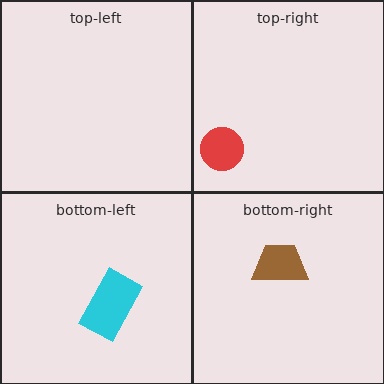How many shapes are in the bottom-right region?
1.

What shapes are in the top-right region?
The red circle.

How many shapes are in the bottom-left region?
1.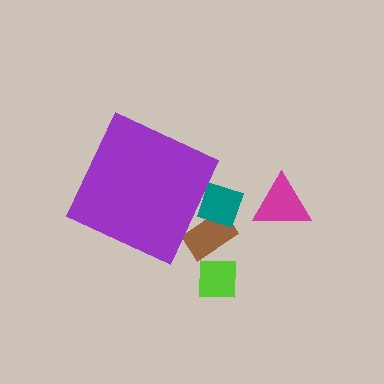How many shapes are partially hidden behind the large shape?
2 shapes are partially hidden.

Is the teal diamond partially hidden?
Yes, the teal diamond is partially hidden behind the purple diamond.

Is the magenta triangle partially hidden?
No, the magenta triangle is fully visible.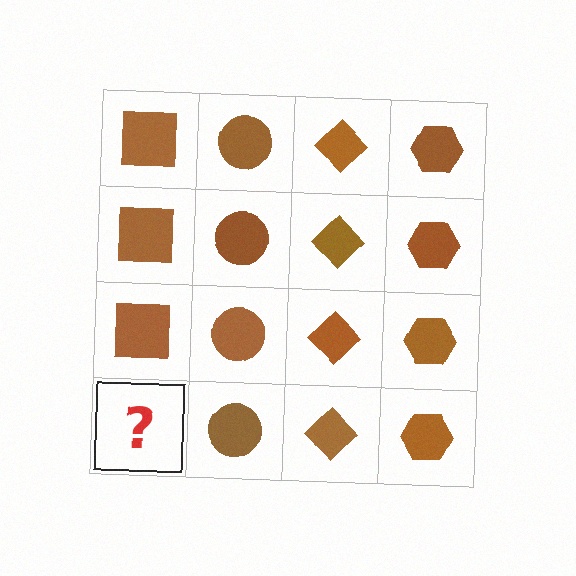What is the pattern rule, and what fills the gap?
The rule is that each column has a consistent shape. The gap should be filled with a brown square.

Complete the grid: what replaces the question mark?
The question mark should be replaced with a brown square.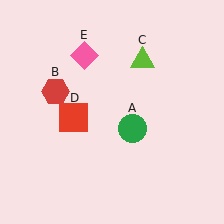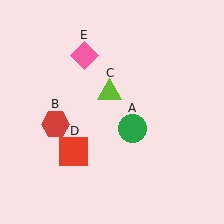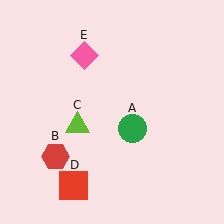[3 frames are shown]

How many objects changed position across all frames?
3 objects changed position: red hexagon (object B), lime triangle (object C), red square (object D).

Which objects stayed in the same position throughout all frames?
Green circle (object A) and pink diamond (object E) remained stationary.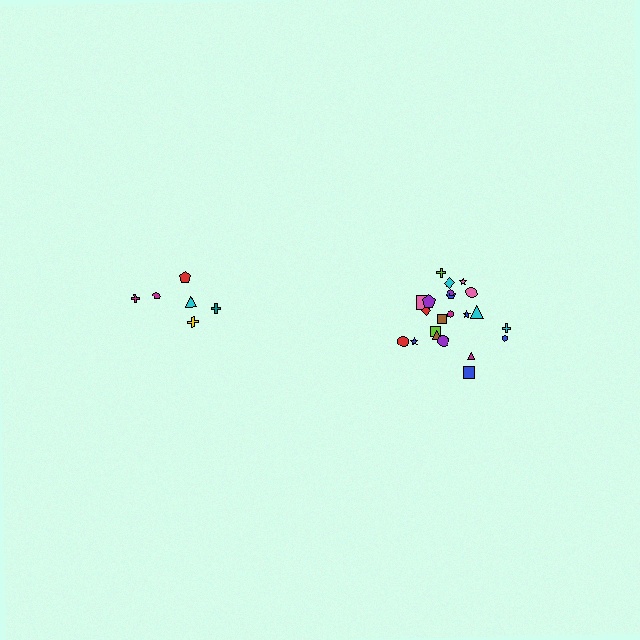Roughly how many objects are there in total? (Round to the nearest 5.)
Roughly 30 objects in total.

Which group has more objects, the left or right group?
The right group.